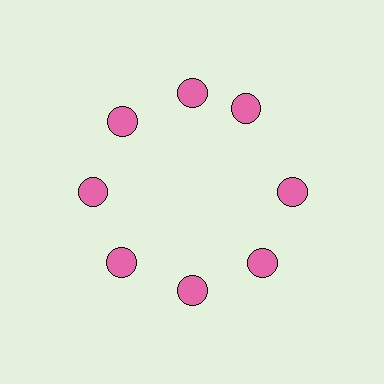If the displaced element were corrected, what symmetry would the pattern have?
It would have 8-fold rotational symmetry — the pattern would map onto itself every 45 degrees.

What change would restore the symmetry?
The symmetry would be restored by rotating it back into even spacing with its neighbors so that all 8 circles sit at equal angles and equal distance from the center.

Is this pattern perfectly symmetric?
No. The 8 pink circles are arranged in a ring, but one element near the 2 o'clock position is rotated out of alignment along the ring, breaking the 8-fold rotational symmetry.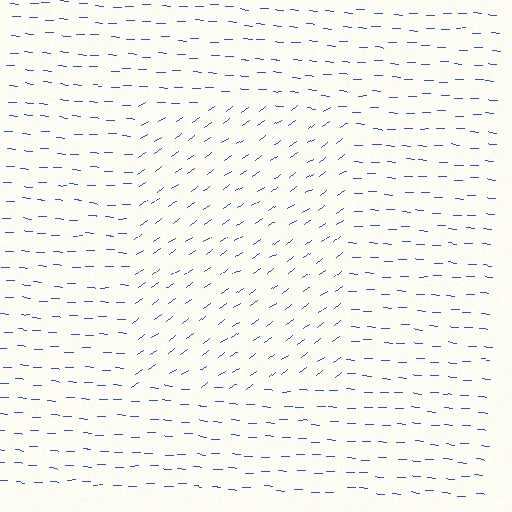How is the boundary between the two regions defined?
The boundary is defined purely by a change in line orientation (approximately 37 degrees difference). All lines are the same color and thickness.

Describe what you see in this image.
The image is filled with small blue line segments. A rectangle region in the image has lines oriented differently from the surrounding lines, creating a visible texture boundary.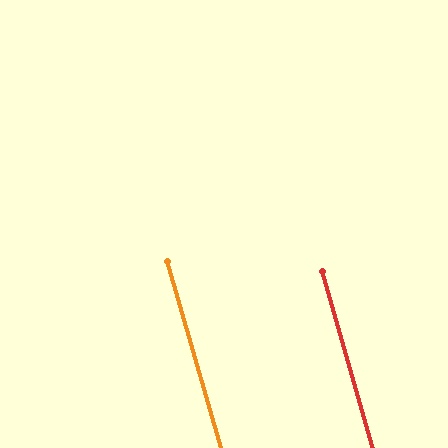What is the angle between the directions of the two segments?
Approximately 0 degrees.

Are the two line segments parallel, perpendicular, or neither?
Parallel — their directions differ by only 0.4°.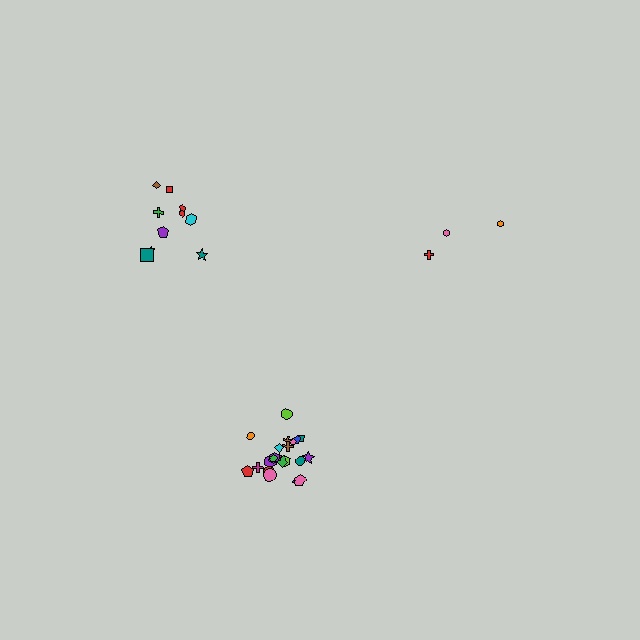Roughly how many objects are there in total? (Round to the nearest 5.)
Roughly 35 objects in total.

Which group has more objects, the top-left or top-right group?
The top-left group.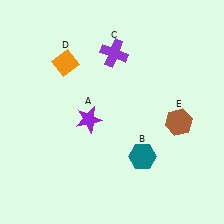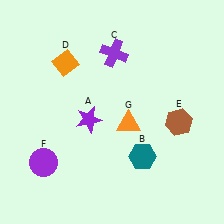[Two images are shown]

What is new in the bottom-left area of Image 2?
A purple circle (F) was added in the bottom-left area of Image 2.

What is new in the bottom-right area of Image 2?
An orange triangle (G) was added in the bottom-right area of Image 2.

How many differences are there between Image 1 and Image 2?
There are 2 differences between the two images.